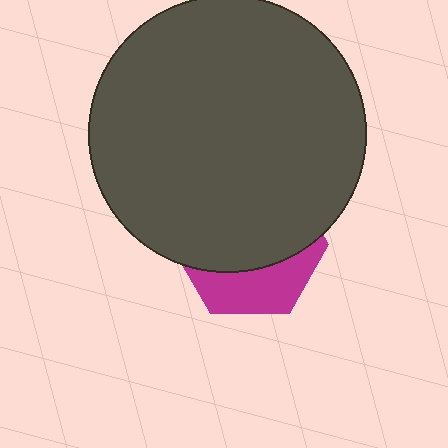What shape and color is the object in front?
The object in front is a dark gray circle.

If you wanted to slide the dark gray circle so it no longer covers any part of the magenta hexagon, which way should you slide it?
Slide it up — that is the most direct way to separate the two shapes.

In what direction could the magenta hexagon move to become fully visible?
The magenta hexagon could move down. That would shift it out from behind the dark gray circle entirely.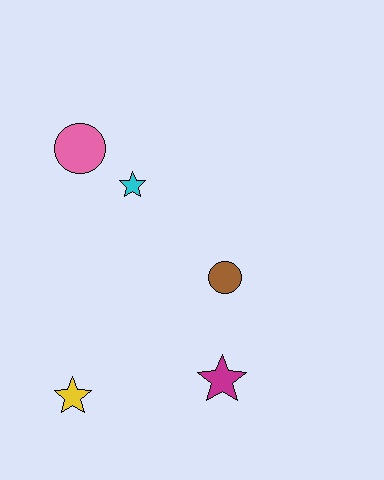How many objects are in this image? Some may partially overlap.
There are 5 objects.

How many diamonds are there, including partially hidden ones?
There are no diamonds.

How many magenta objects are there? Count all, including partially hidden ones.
There is 1 magenta object.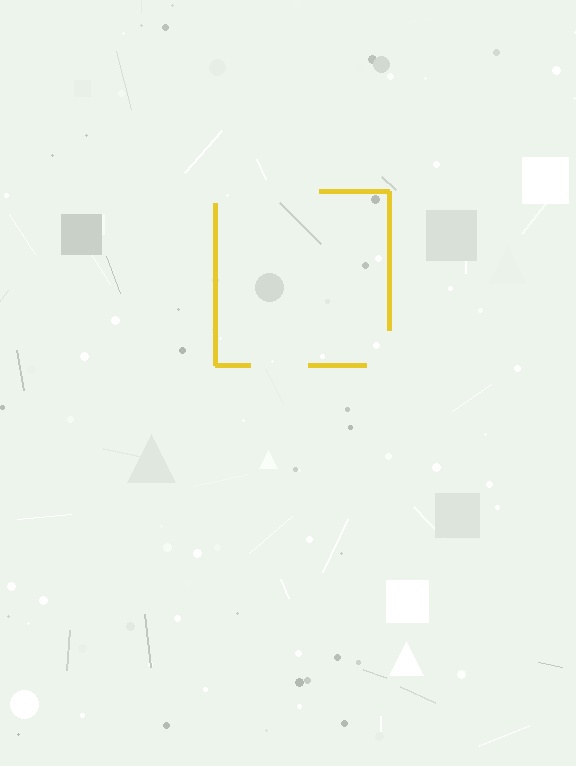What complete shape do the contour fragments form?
The contour fragments form a square.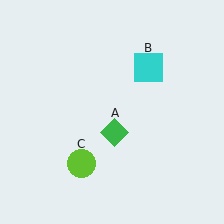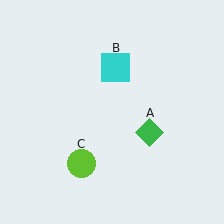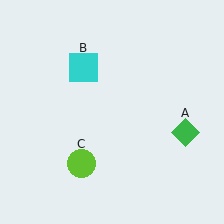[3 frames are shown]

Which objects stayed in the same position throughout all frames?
Lime circle (object C) remained stationary.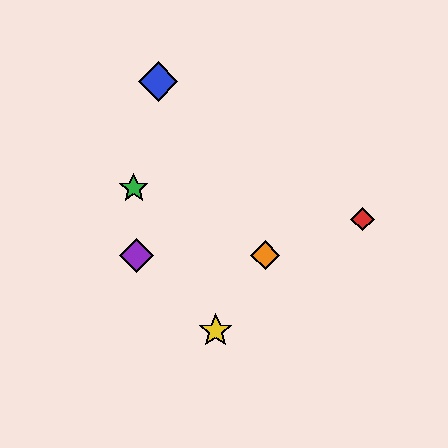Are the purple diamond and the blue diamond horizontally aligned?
No, the purple diamond is at y≈255 and the blue diamond is at y≈81.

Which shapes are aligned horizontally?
The purple diamond, the orange diamond are aligned horizontally.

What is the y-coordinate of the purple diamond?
The purple diamond is at y≈255.